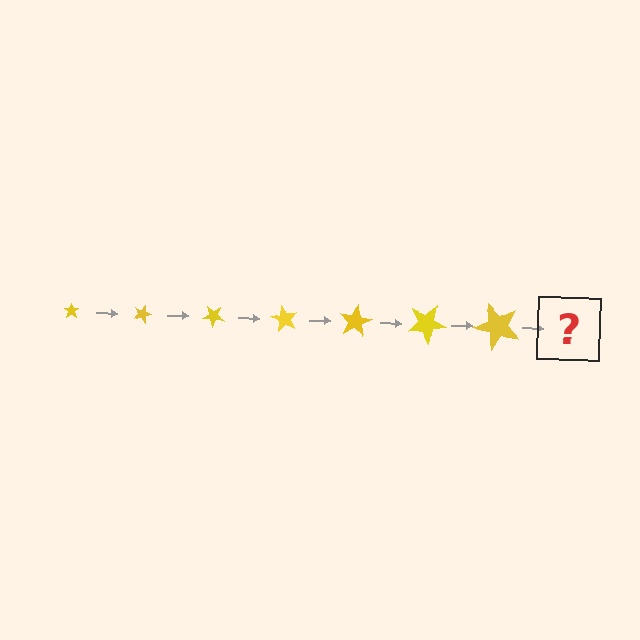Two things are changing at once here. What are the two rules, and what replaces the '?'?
The two rules are that the star grows larger each step and it rotates 20 degrees each step. The '?' should be a star, larger than the previous one and rotated 140 degrees from the start.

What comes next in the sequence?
The next element should be a star, larger than the previous one and rotated 140 degrees from the start.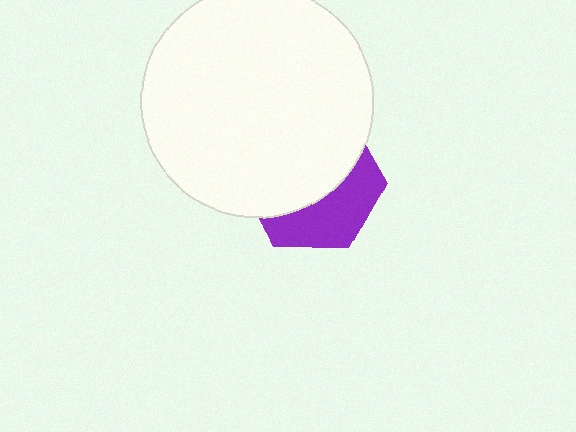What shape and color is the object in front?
The object in front is a white circle.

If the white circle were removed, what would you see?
You would see the complete purple hexagon.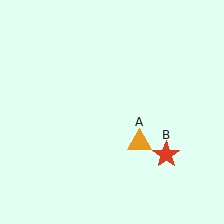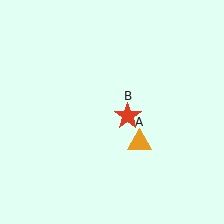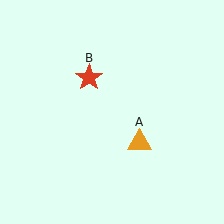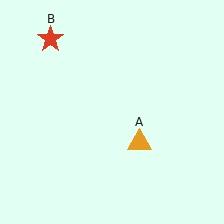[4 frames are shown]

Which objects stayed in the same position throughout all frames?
Orange triangle (object A) remained stationary.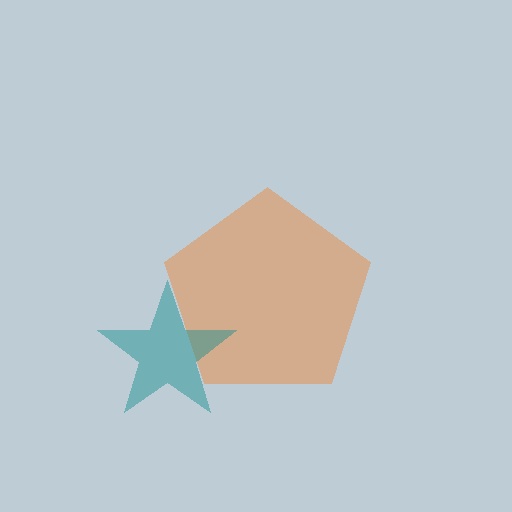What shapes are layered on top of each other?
The layered shapes are: an orange pentagon, a teal star.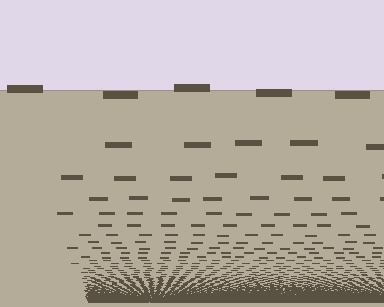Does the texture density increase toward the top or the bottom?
Density increases toward the bottom.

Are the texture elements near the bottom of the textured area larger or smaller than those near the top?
Smaller. The gradient is inverted — elements near the bottom are smaller and denser.